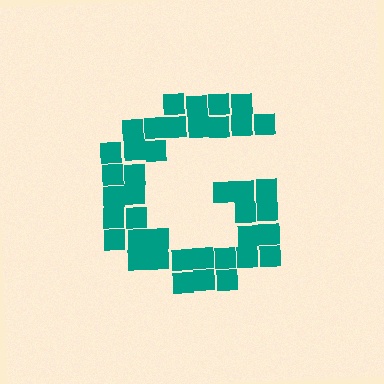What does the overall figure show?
The overall figure shows the letter G.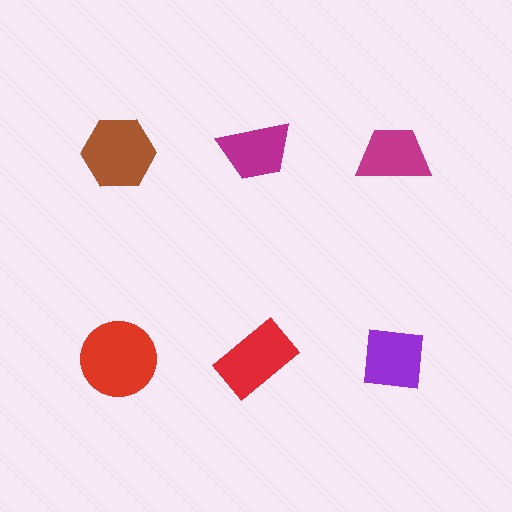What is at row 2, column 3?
A purple square.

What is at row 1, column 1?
A brown hexagon.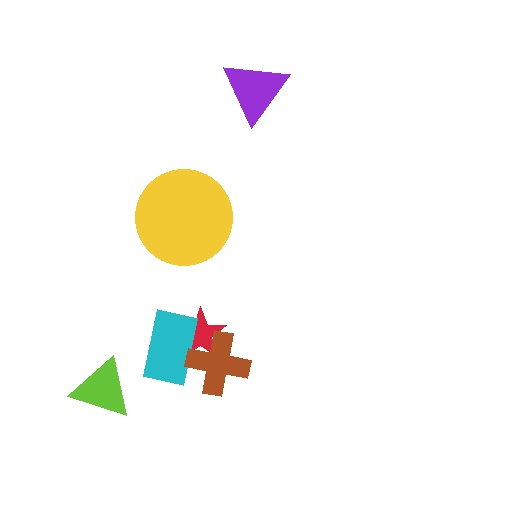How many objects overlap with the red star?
2 objects overlap with the red star.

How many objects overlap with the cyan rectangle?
2 objects overlap with the cyan rectangle.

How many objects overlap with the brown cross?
2 objects overlap with the brown cross.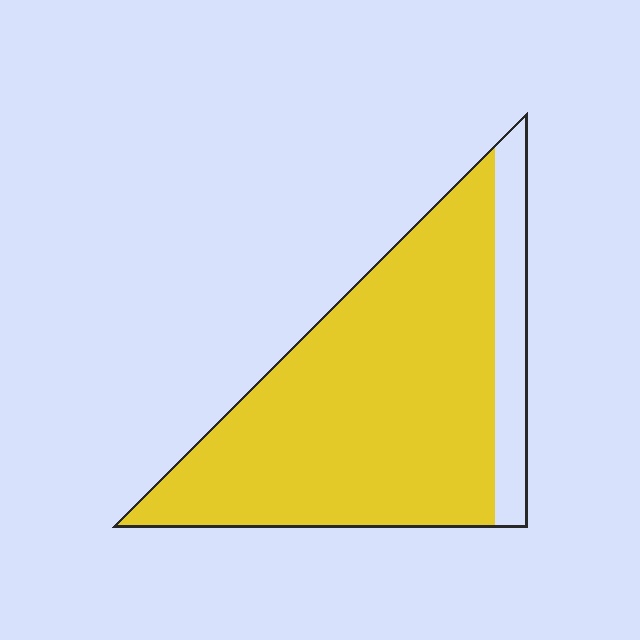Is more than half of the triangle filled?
Yes.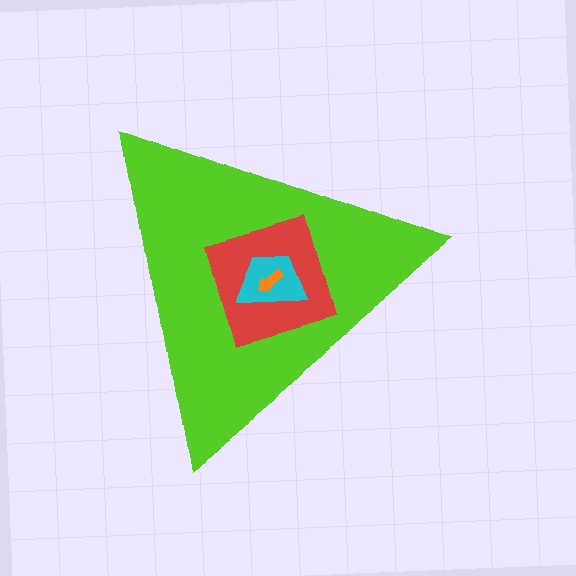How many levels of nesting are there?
4.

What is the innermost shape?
The orange arrow.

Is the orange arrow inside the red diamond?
Yes.